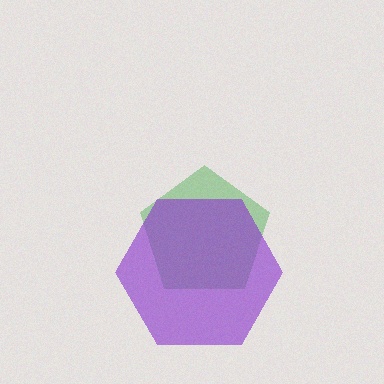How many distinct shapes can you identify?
There are 2 distinct shapes: a green pentagon, a purple hexagon.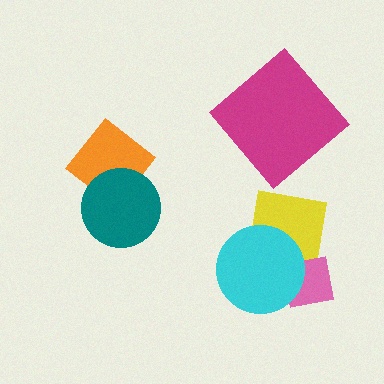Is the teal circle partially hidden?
No, no other shape covers it.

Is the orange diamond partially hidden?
Yes, it is partially covered by another shape.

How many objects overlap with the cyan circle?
2 objects overlap with the cyan circle.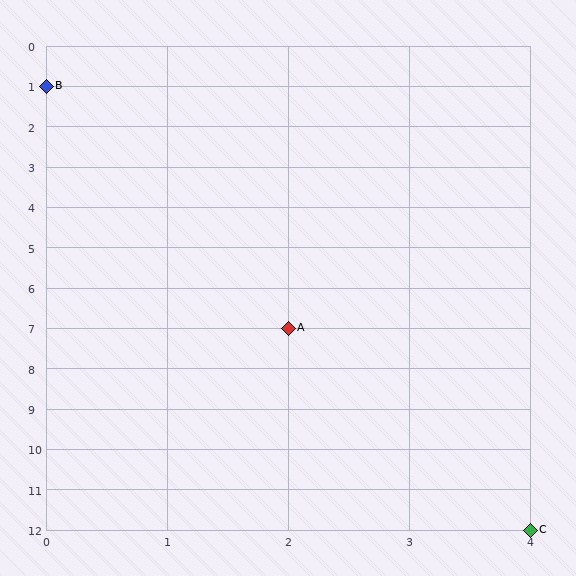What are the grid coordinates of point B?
Point B is at grid coordinates (0, 1).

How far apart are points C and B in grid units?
Points C and B are 4 columns and 11 rows apart (about 11.7 grid units diagonally).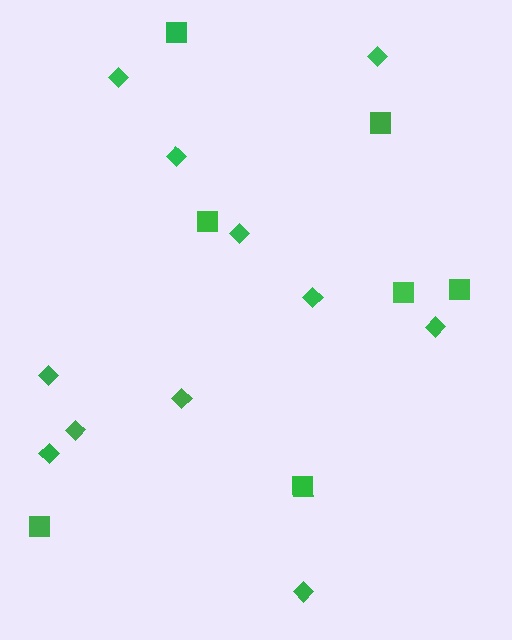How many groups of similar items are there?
There are 2 groups: one group of squares (7) and one group of diamonds (11).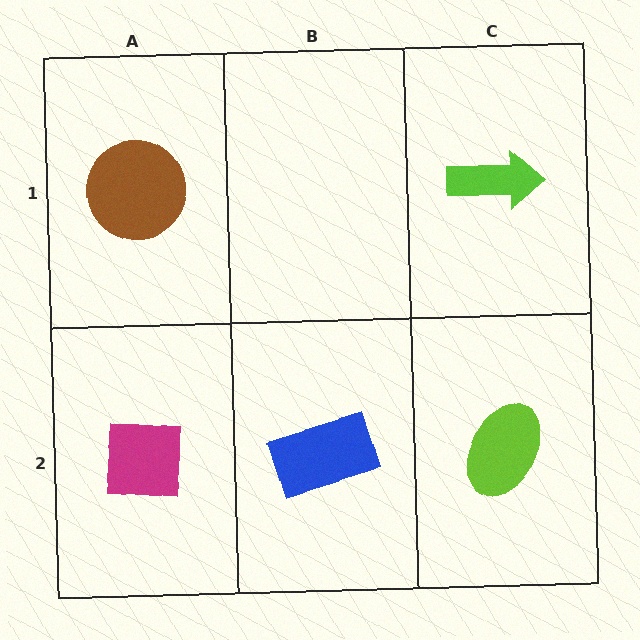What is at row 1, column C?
A lime arrow.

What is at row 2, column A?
A magenta square.